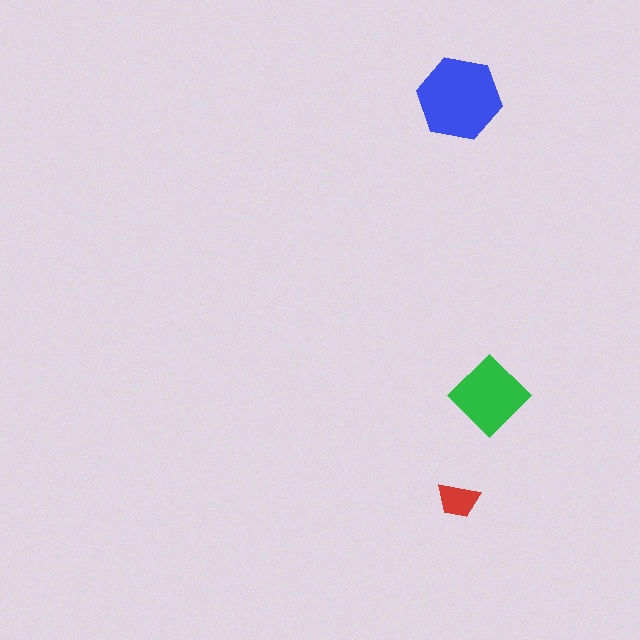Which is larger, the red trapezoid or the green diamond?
The green diamond.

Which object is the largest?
The blue hexagon.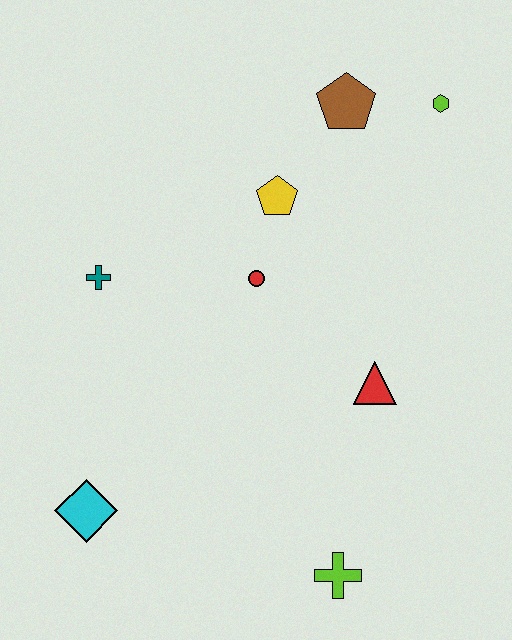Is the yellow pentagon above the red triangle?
Yes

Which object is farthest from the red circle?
The lime cross is farthest from the red circle.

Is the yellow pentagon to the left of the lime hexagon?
Yes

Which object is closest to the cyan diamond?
The teal cross is closest to the cyan diamond.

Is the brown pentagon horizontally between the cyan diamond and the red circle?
No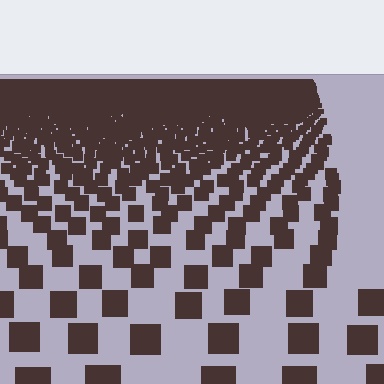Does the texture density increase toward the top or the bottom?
Density increases toward the top.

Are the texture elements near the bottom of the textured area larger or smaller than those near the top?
Larger. Near the bottom, elements are closer to the viewer and appear at a bigger on-screen size.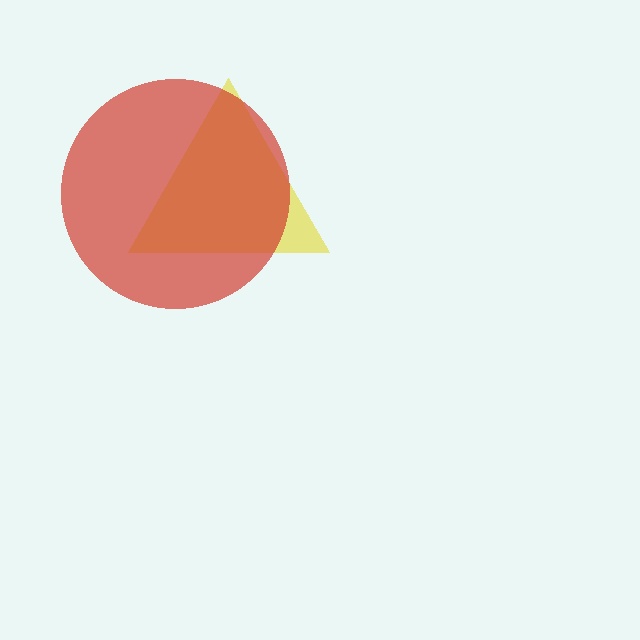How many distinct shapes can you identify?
There are 2 distinct shapes: a yellow triangle, a red circle.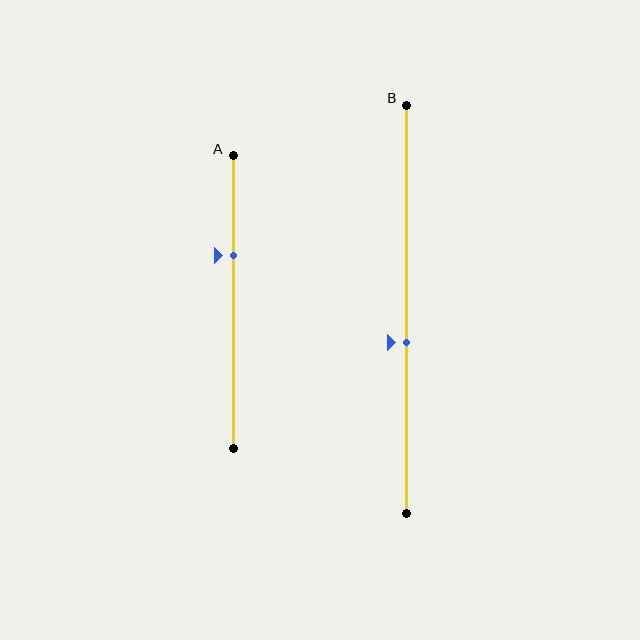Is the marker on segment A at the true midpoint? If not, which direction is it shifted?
No, the marker on segment A is shifted upward by about 16% of the segment length.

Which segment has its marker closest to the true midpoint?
Segment B has its marker closest to the true midpoint.